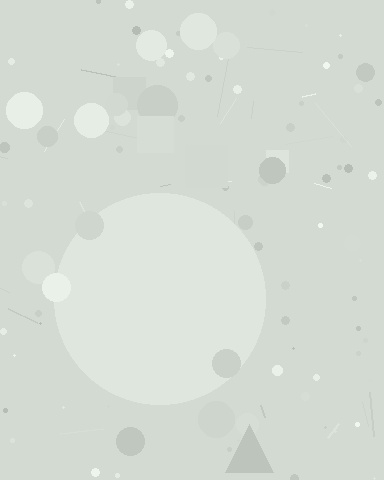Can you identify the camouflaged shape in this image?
The camouflaged shape is a circle.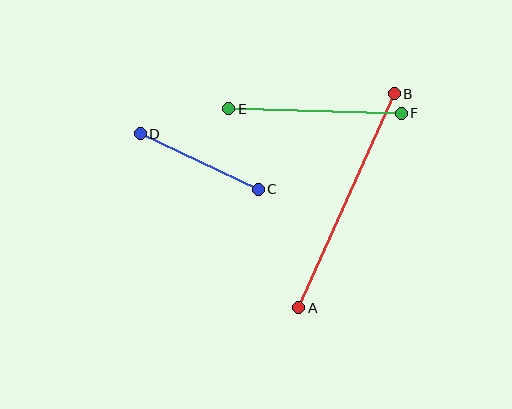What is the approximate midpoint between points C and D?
The midpoint is at approximately (199, 162) pixels.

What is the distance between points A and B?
The distance is approximately 234 pixels.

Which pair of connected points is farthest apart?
Points A and B are farthest apart.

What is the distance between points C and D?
The distance is approximately 131 pixels.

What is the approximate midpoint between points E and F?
The midpoint is at approximately (315, 111) pixels.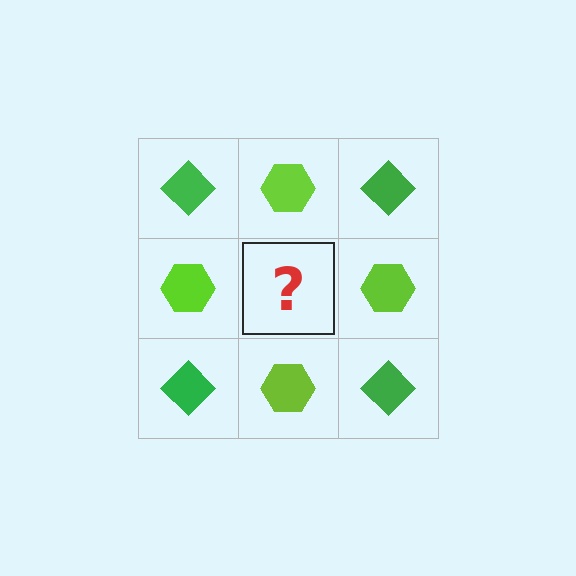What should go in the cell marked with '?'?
The missing cell should contain a green diamond.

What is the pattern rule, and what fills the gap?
The rule is that it alternates green diamond and lime hexagon in a checkerboard pattern. The gap should be filled with a green diamond.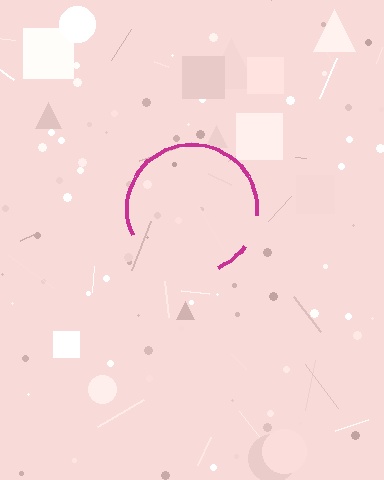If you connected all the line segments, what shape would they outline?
They would outline a circle.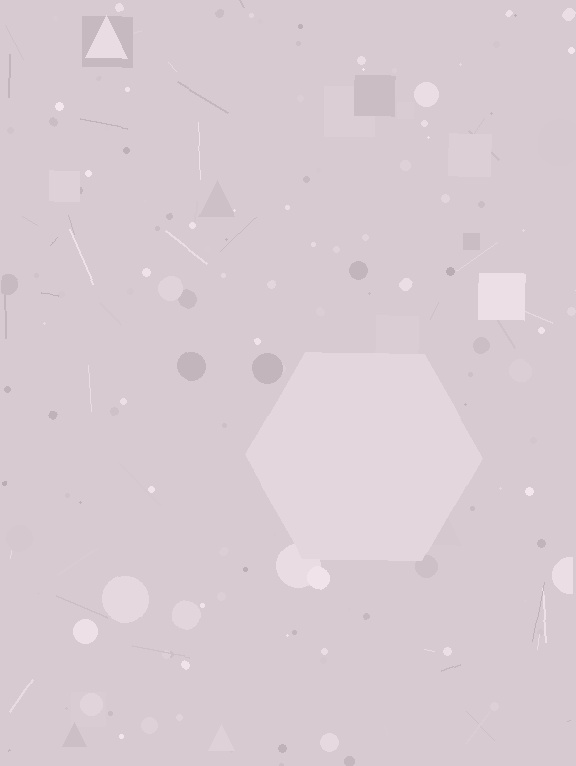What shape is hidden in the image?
A hexagon is hidden in the image.